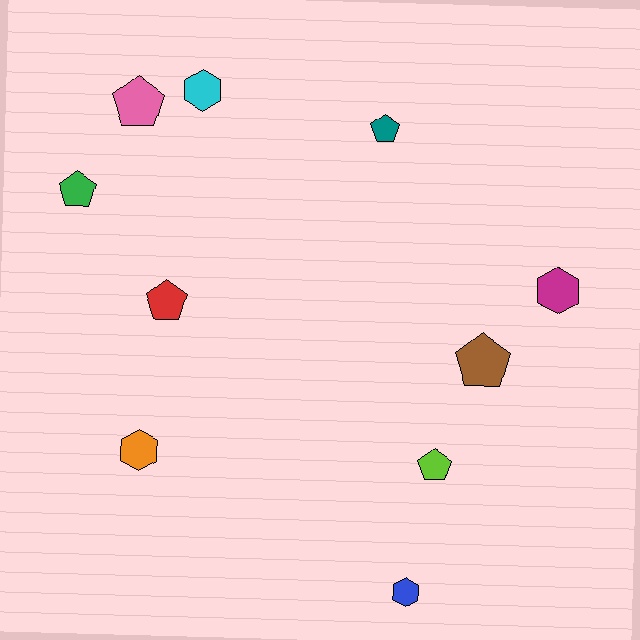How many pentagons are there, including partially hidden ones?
There are 6 pentagons.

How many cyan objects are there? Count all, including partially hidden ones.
There is 1 cyan object.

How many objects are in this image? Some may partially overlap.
There are 10 objects.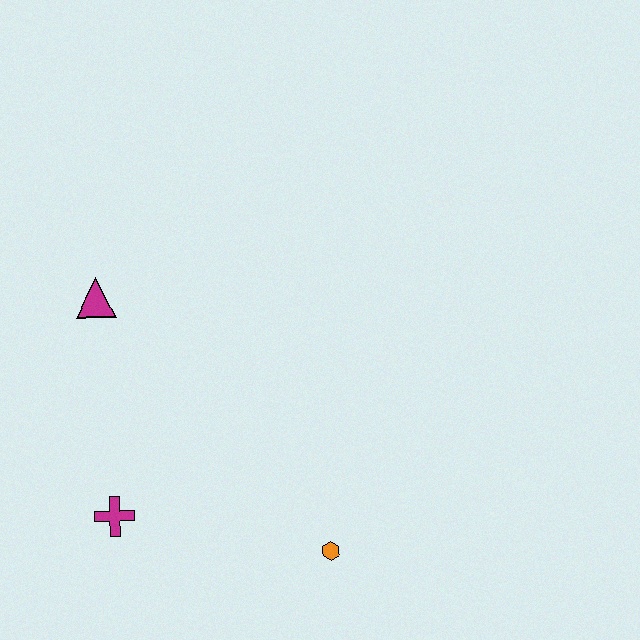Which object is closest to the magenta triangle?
The magenta cross is closest to the magenta triangle.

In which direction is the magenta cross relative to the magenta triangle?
The magenta cross is below the magenta triangle.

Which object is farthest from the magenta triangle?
The orange hexagon is farthest from the magenta triangle.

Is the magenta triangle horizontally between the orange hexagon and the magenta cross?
No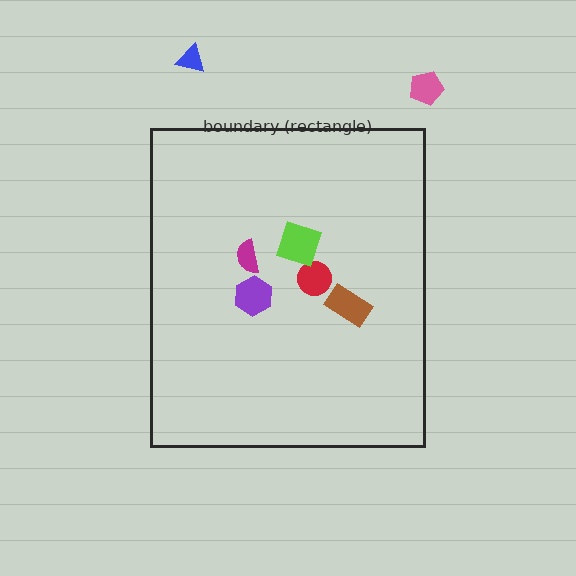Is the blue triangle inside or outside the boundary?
Outside.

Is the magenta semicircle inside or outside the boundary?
Inside.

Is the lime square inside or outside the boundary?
Inside.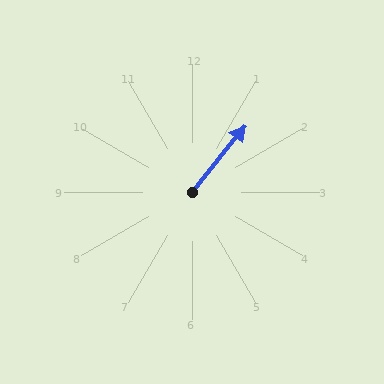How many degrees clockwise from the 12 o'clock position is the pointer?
Approximately 39 degrees.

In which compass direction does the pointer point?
Northeast.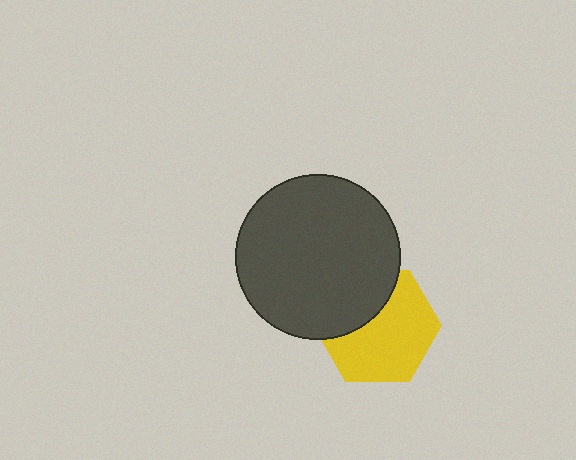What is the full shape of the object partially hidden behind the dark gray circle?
The partially hidden object is a yellow hexagon.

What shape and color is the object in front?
The object in front is a dark gray circle.